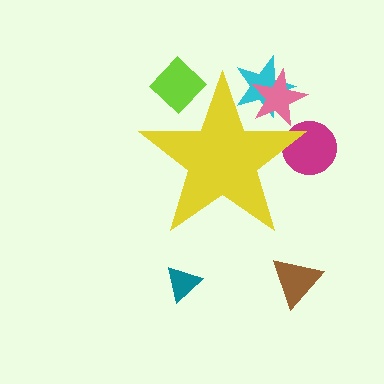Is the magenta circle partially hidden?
Yes, the magenta circle is partially hidden behind the yellow star.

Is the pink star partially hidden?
Yes, the pink star is partially hidden behind the yellow star.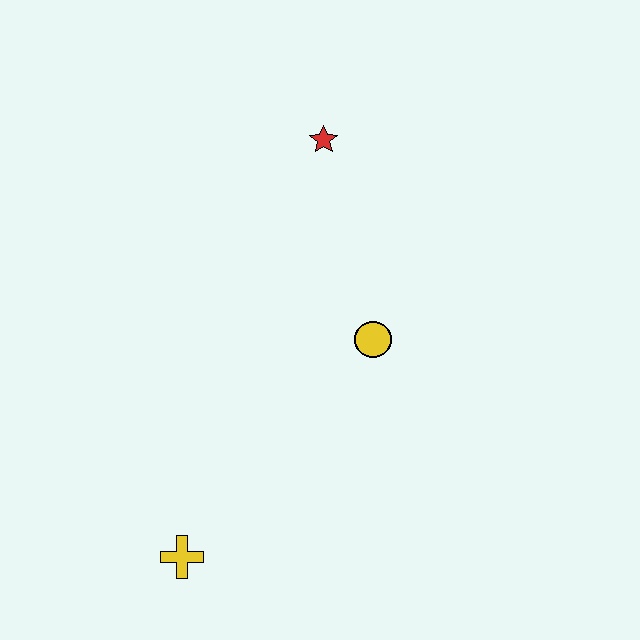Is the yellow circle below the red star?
Yes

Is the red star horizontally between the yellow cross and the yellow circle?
Yes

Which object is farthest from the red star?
The yellow cross is farthest from the red star.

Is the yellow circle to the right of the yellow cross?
Yes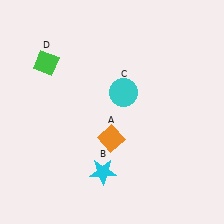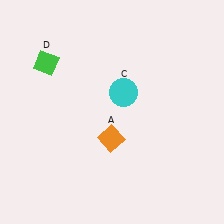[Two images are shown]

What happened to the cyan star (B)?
The cyan star (B) was removed in Image 2. It was in the bottom-left area of Image 1.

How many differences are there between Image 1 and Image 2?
There is 1 difference between the two images.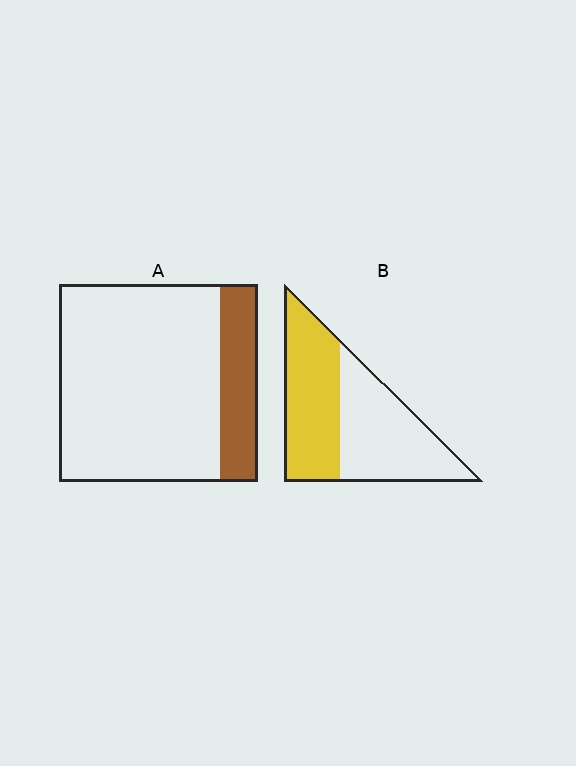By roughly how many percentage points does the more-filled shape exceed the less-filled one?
By roughly 30 percentage points (B over A).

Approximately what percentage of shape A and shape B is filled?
A is approximately 20% and B is approximately 50%.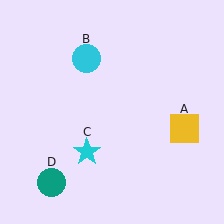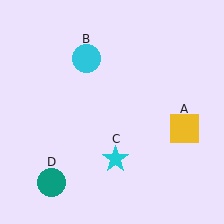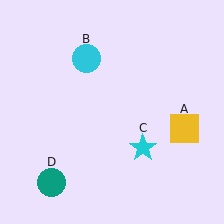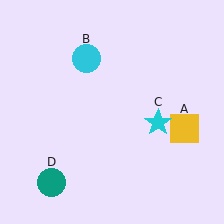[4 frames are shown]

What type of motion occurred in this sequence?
The cyan star (object C) rotated counterclockwise around the center of the scene.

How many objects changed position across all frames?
1 object changed position: cyan star (object C).